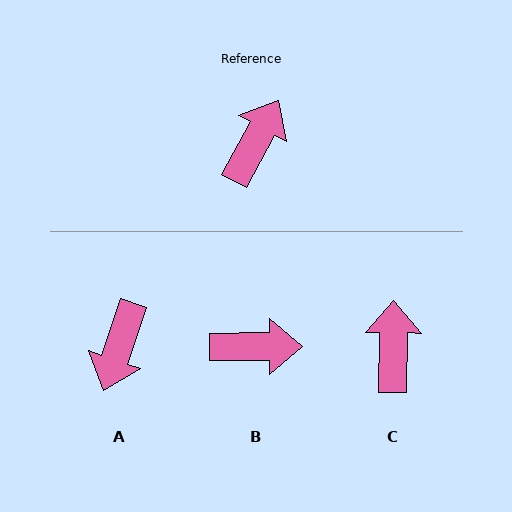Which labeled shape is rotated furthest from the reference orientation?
A, about 170 degrees away.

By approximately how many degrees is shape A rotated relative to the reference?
Approximately 170 degrees clockwise.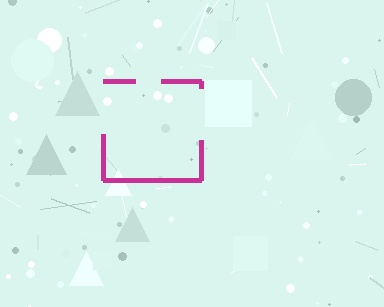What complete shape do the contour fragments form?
The contour fragments form a square.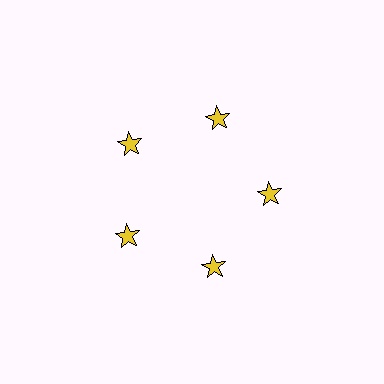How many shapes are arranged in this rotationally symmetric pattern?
There are 5 shapes, arranged in 5 groups of 1.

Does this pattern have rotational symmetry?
Yes, this pattern has 5-fold rotational symmetry. It looks the same after rotating 72 degrees around the center.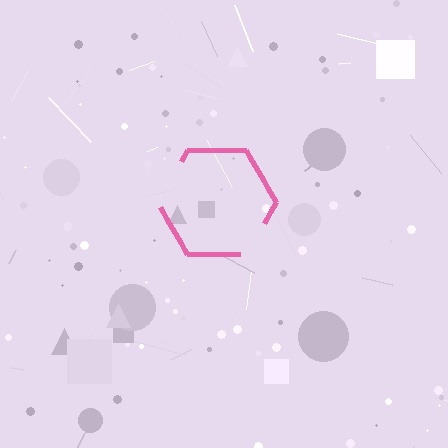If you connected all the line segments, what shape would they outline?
They would outline a hexagon.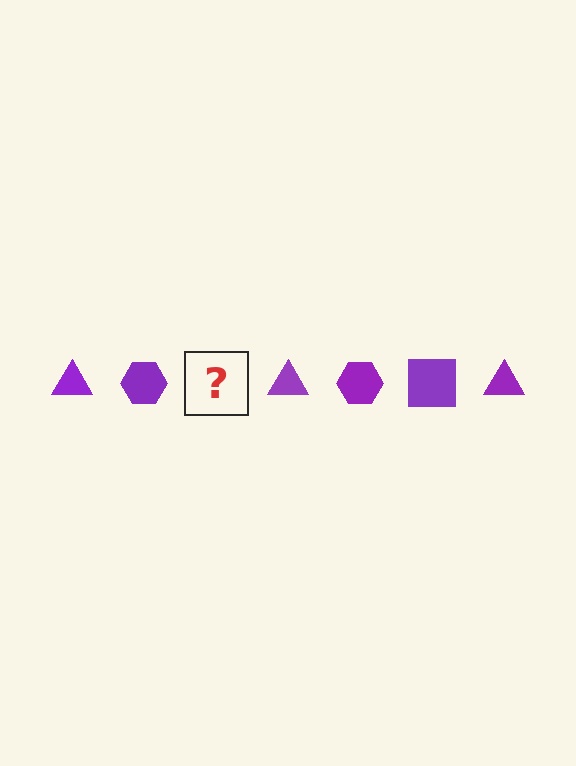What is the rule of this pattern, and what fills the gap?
The rule is that the pattern cycles through triangle, hexagon, square shapes in purple. The gap should be filled with a purple square.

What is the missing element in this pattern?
The missing element is a purple square.